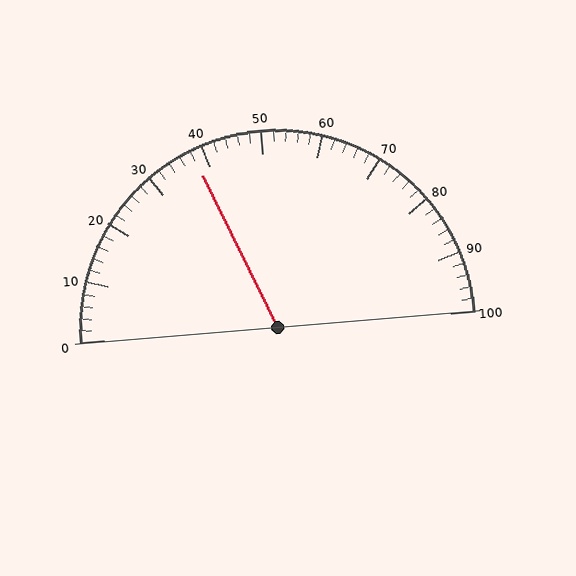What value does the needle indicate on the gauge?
The needle indicates approximately 38.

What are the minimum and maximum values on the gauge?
The gauge ranges from 0 to 100.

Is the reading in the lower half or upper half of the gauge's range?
The reading is in the lower half of the range (0 to 100).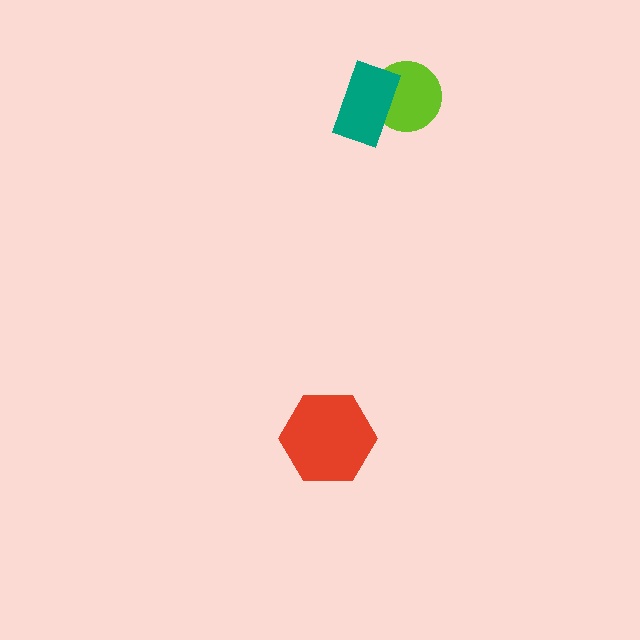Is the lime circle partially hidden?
Yes, it is partially covered by another shape.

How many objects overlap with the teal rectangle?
1 object overlaps with the teal rectangle.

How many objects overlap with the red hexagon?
0 objects overlap with the red hexagon.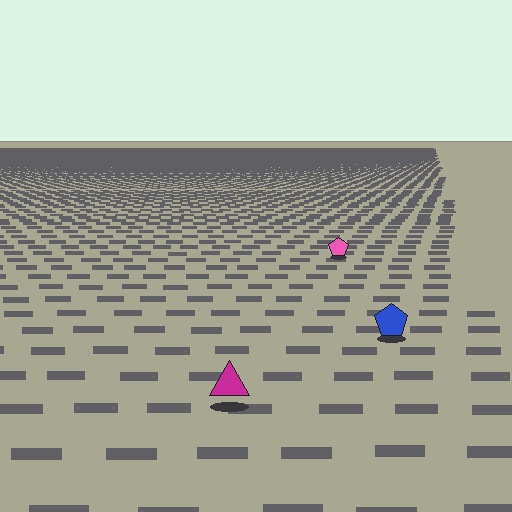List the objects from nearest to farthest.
From nearest to farthest: the magenta triangle, the blue pentagon, the pink pentagon.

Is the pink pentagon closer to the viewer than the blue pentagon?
No. The blue pentagon is closer — you can tell from the texture gradient: the ground texture is coarser near it.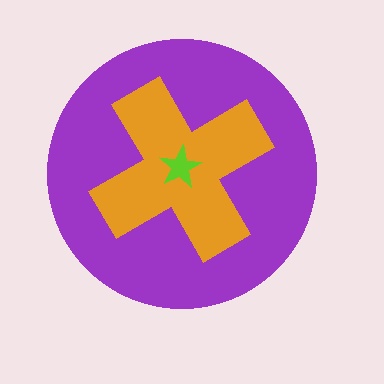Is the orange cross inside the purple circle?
Yes.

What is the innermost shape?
The lime star.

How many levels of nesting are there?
3.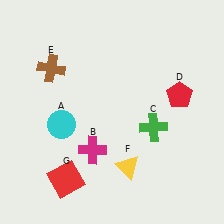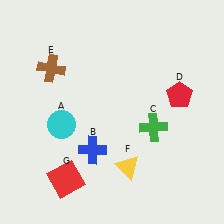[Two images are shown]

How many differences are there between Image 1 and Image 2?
There is 1 difference between the two images.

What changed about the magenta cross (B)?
In Image 1, B is magenta. In Image 2, it changed to blue.